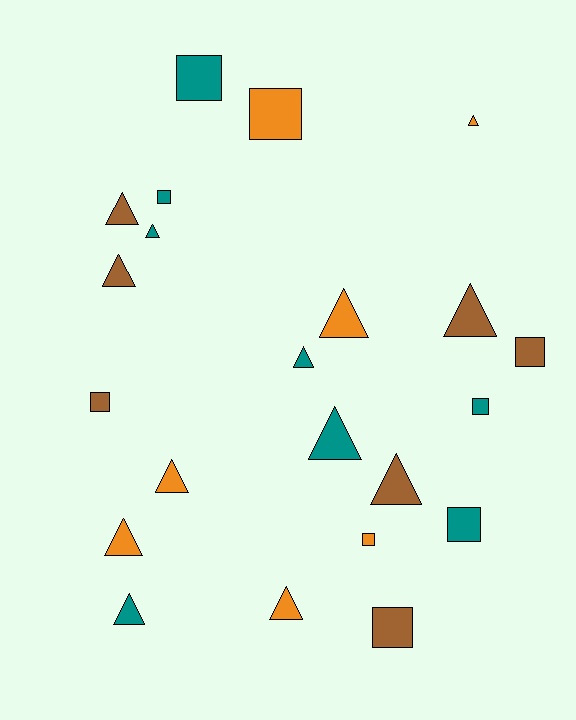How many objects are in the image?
There are 22 objects.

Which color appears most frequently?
Teal, with 8 objects.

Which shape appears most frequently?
Triangle, with 13 objects.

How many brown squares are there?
There are 3 brown squares.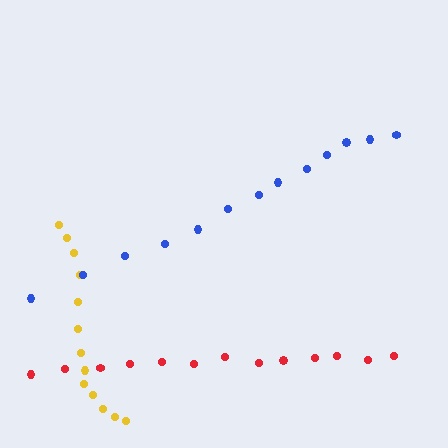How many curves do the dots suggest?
There are 3 distinct paths.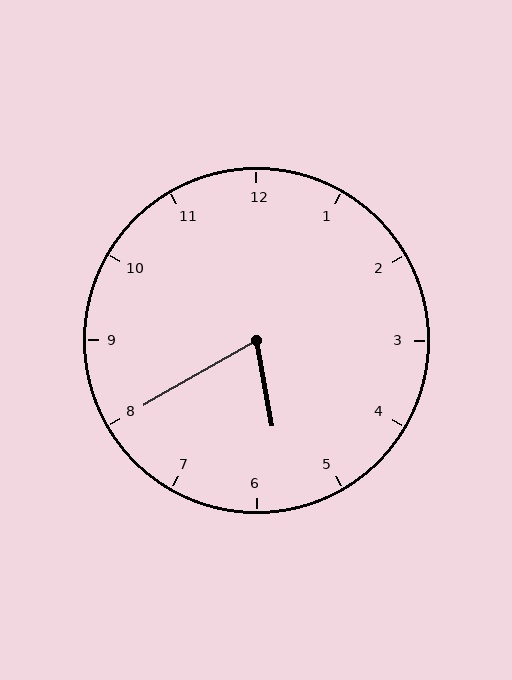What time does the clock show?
5:40.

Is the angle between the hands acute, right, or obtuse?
It is acute.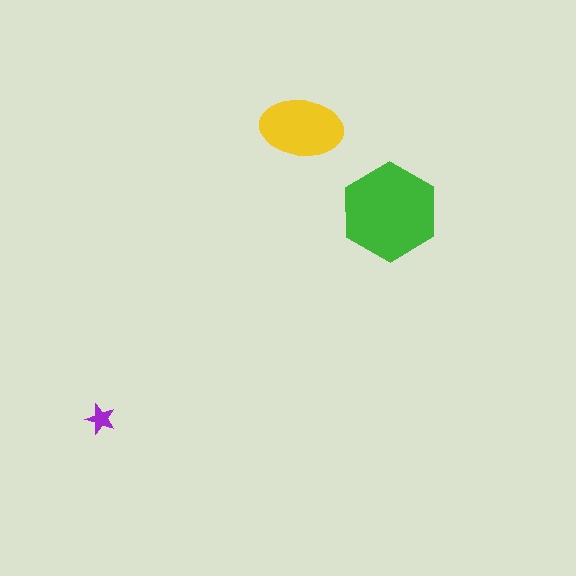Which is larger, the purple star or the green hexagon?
The green hexagon.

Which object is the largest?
The green hexagon.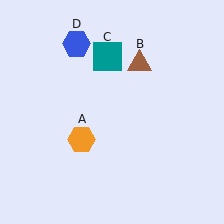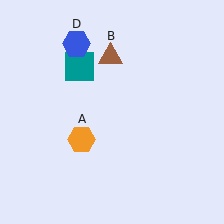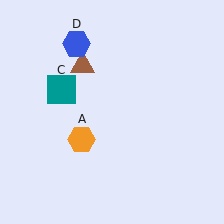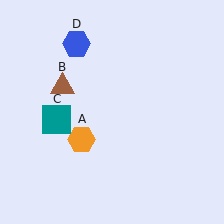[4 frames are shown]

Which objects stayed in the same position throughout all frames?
Orange hexagon (object A) and blue hexagon (object D) remained stationary.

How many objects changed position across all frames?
2 objects changed position: brown triangle (object B), teal square (object C).